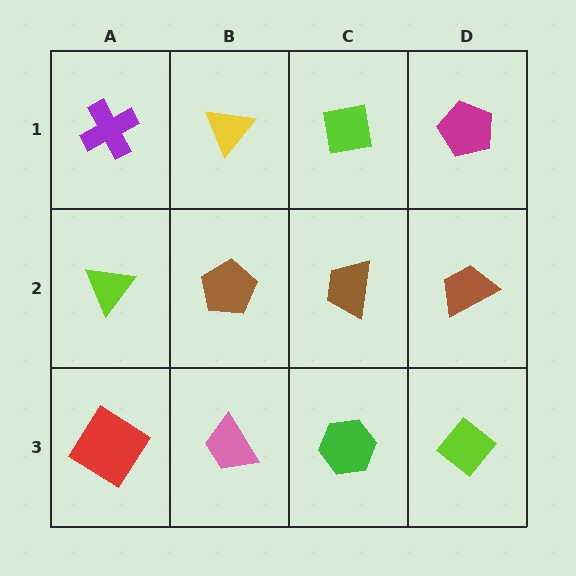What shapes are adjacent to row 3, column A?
A lime triangle (row 2, column A), a pink trapezoid (row 3, column B).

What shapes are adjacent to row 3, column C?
A brown trapezoid (row 2, column C), a pink trapezoid (row 3, column B), a lime diamond (row 3, column D).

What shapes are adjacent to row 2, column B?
A yellow triangle (row 1, column B), a pink trapezoid (row 3, column B), a lime triangle (row 2, column A), a brown trapezoid (row 2, column C).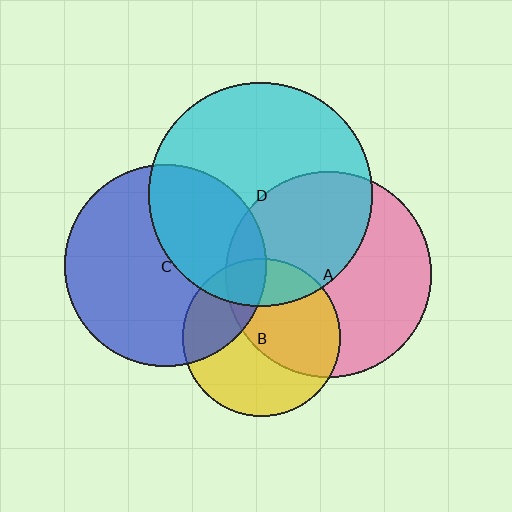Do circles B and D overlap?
Yes.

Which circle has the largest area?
Circle D (cyan).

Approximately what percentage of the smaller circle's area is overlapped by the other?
Approximately 20%.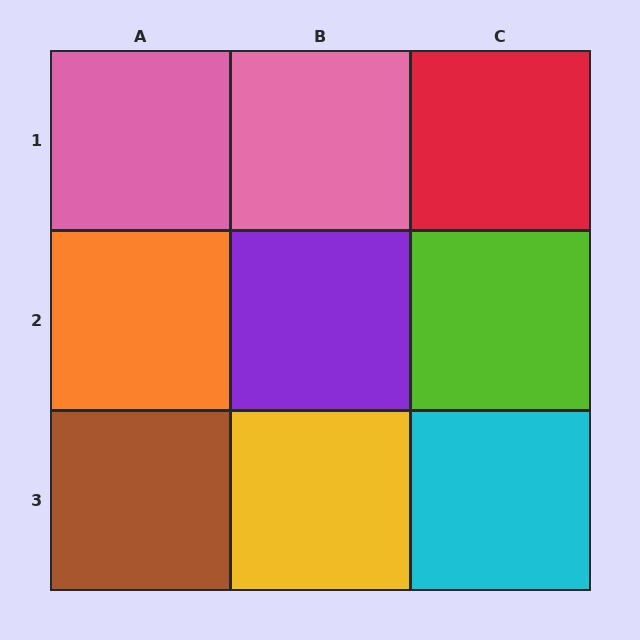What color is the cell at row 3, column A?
Brown.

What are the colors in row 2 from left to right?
Orange, purple, lime.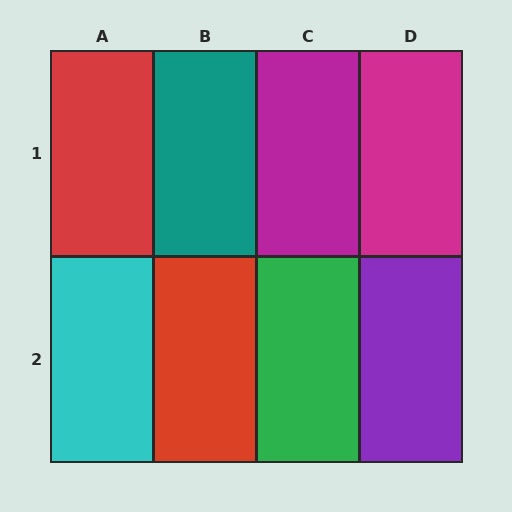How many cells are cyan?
1 cell is cyan.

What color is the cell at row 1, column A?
Red.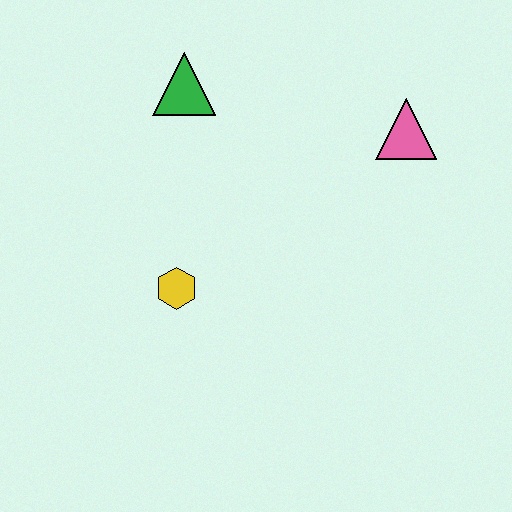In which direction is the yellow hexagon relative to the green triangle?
The yellow hexagon is below the green triangle.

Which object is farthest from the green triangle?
The pink triangle is farthest from the green triangle.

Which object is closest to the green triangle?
The yellow hexagon is closest to the green triangle.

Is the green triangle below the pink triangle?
No